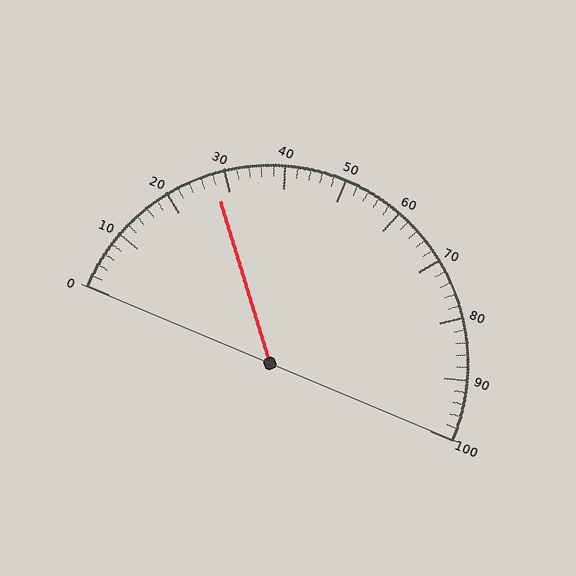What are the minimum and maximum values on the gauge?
The gauge ranges from 0 to 100.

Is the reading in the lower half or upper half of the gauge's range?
The reading is in the lower half of the range (0 to 100).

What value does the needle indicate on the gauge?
The needle indicates approximately 28.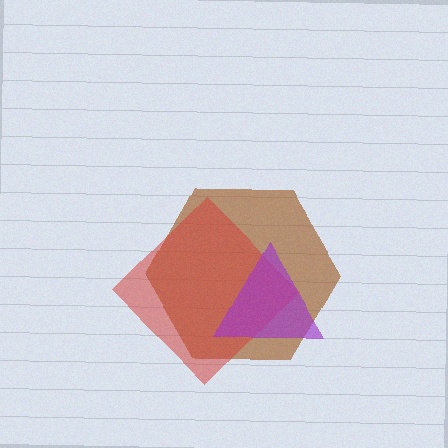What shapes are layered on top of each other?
The layered shapes are: a brown hexagon, a red diamond, a purple triangle.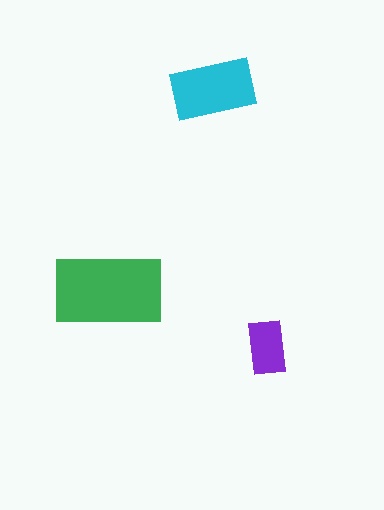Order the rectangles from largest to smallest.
the green one, the cyan one, the purple one.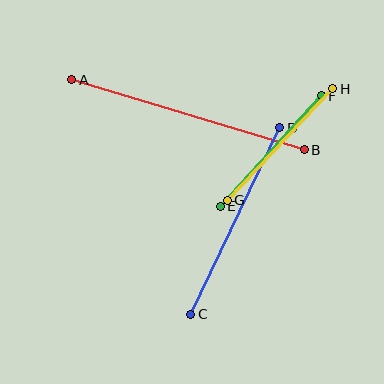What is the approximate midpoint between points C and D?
The midpoint is at approximately (235, 221) pixels.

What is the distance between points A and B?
The distance is approximately 243 pixels.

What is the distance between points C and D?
The distance is approximately 207 pixels.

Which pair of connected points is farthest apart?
Points A and B are farthest apart.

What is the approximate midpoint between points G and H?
The midpoint is at approximately (280, 145) pixels.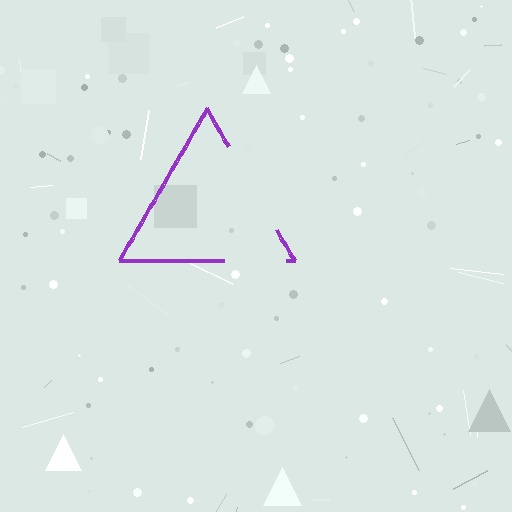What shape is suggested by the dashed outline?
The dashed outline suggests a triangle.